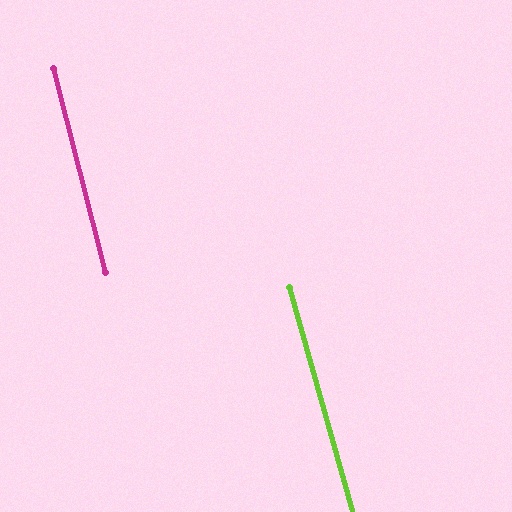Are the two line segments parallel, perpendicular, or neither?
Parallel — their directions differ by only 1.4°.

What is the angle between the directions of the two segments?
Approximately 1 degree.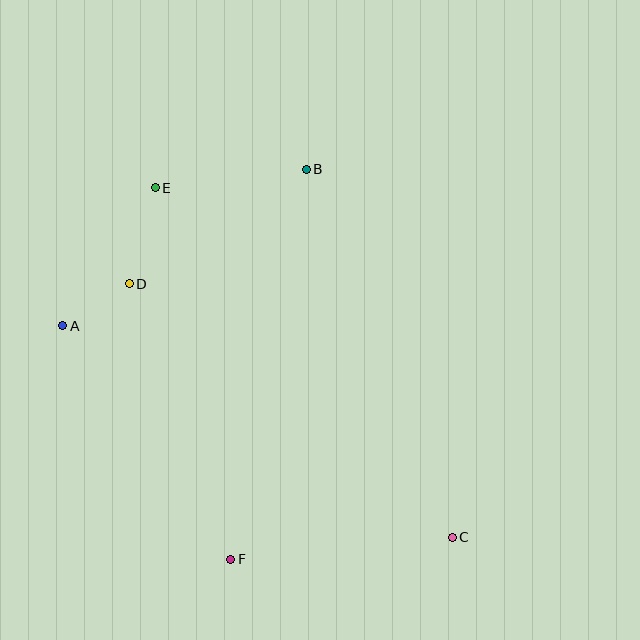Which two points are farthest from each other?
Points C and E are farthest from each other.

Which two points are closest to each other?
Points A and D are closest to each other.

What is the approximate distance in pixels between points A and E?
The distance between A and E is approximately 166 pixels.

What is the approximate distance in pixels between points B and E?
The distance between B and E is approximately 152 pixels.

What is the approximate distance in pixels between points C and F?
The distance between C and F is approximately 223 pixels.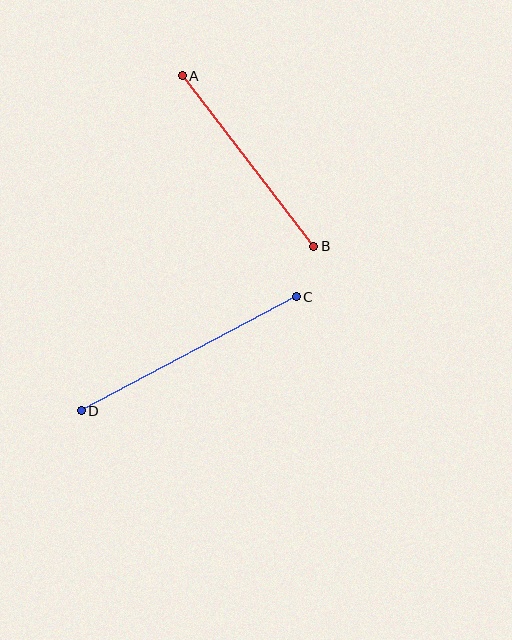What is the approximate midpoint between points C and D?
The midpoint is at approximately (189, 354) pixels.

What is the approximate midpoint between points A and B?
The midpoint is at approximately (248, 161) pixels.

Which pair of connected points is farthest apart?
Points C and D are farthest apart.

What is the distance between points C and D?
The distance is approximately 243 pixels.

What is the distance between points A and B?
The distance is approximately 215 pixels.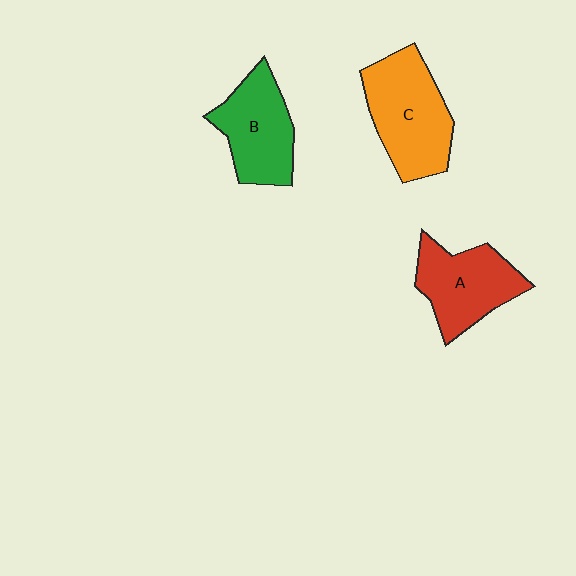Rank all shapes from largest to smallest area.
From largest to smallest: C (orange), A (red), B (green).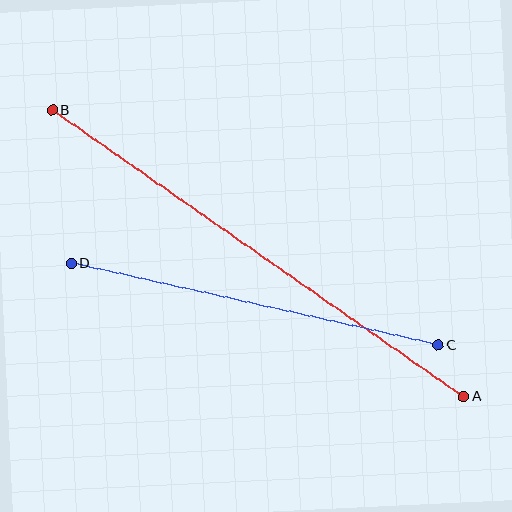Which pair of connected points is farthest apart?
Points A and B are farthest apart.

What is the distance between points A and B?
The distance is approximately 501 pixels.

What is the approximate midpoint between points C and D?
The midpoint is at approximately (255, 304) pixels.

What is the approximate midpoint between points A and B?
The midpoint is at approximately (258, 253) pixels.